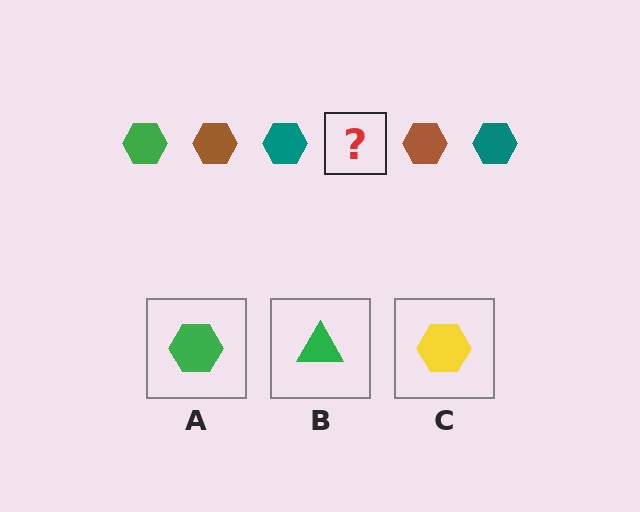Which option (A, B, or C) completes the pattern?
A.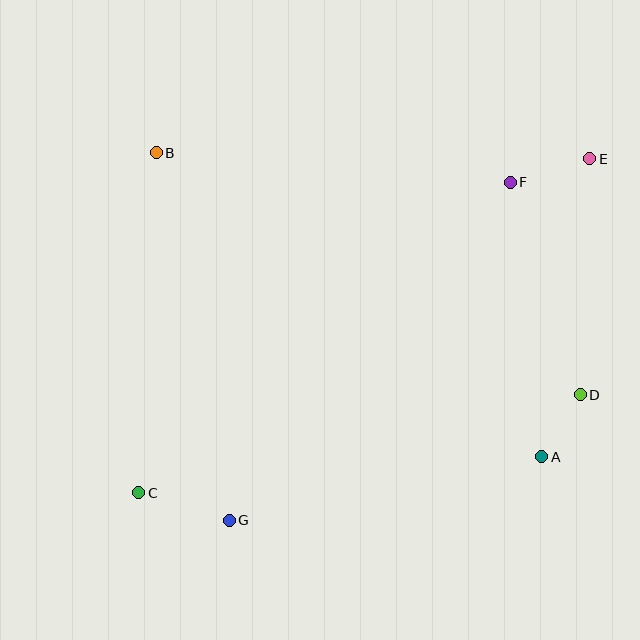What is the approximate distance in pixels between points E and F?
The distance between E and F is approximately 83 pixels.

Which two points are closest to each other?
Points A and D are closest to each other.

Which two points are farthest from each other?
Points C and E are farthest from each other.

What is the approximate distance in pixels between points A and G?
The distance between A and G is approximately 319 pixels.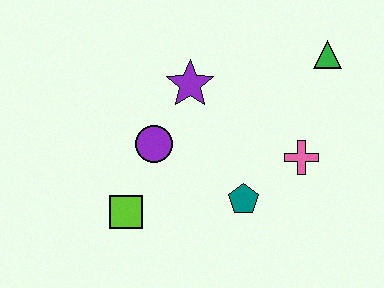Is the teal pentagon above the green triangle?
No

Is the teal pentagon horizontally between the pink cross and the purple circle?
Yes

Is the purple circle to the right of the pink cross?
No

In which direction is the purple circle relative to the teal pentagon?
The purple circle is to the left of the teal pentagon.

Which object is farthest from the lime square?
The green triangle is farthest from the lime square.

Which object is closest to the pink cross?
The teal pentagon is closest to the pink cross.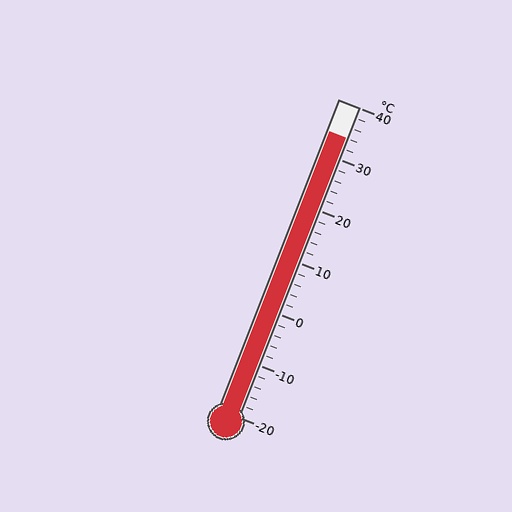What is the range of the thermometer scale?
The thermometer scale ranges from -20°C to 40°C.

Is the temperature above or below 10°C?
The temperature is above 10°C.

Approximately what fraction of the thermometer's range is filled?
The thermometer is filled to approximately 90% of its range.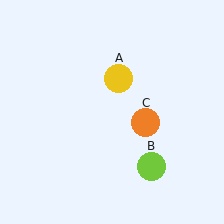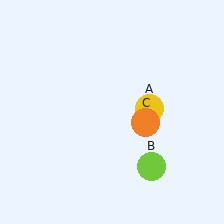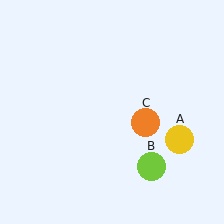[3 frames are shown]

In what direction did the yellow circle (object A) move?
The yellow circle (object A) moved down and to the right.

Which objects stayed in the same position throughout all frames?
Lime circle (object B) and orange circle (object C) remained stationary.